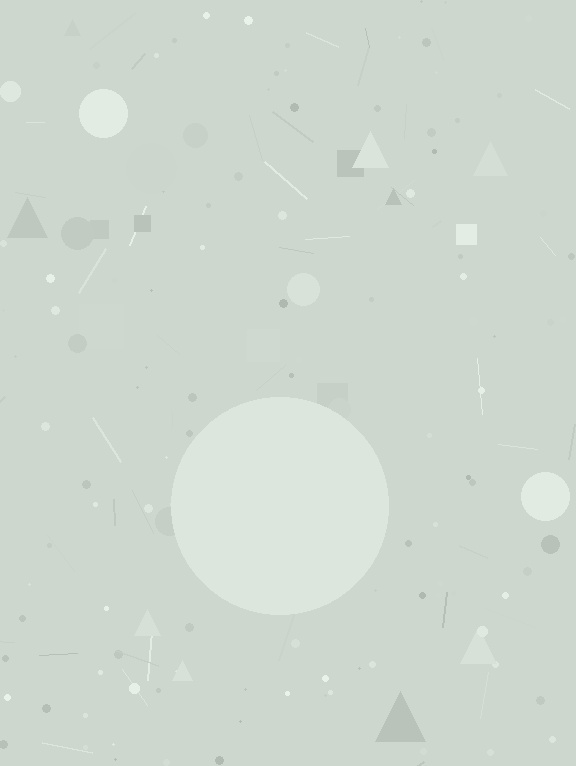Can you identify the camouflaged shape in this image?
The camouflaged shape is a circle.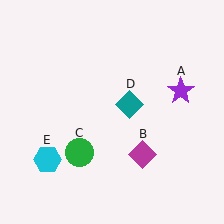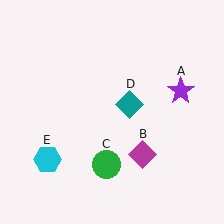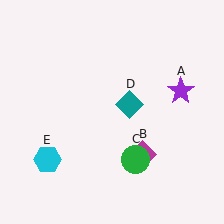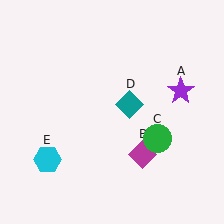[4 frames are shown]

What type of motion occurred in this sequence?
The green circle (object C) rotated counterclockwise around the center of the scene.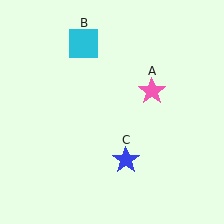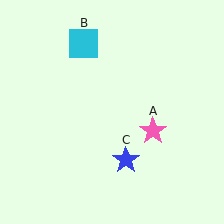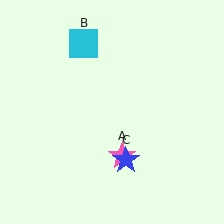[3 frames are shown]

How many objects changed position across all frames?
1 object changed position: pink star (object A).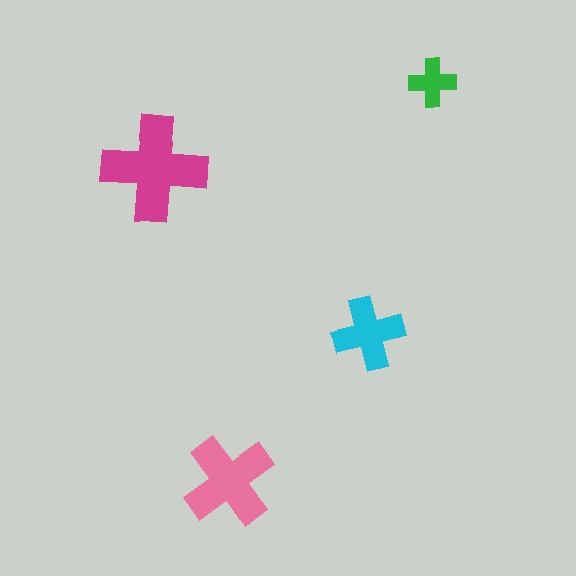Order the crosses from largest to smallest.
the magenta one, the pink one, the cyan one, the green one.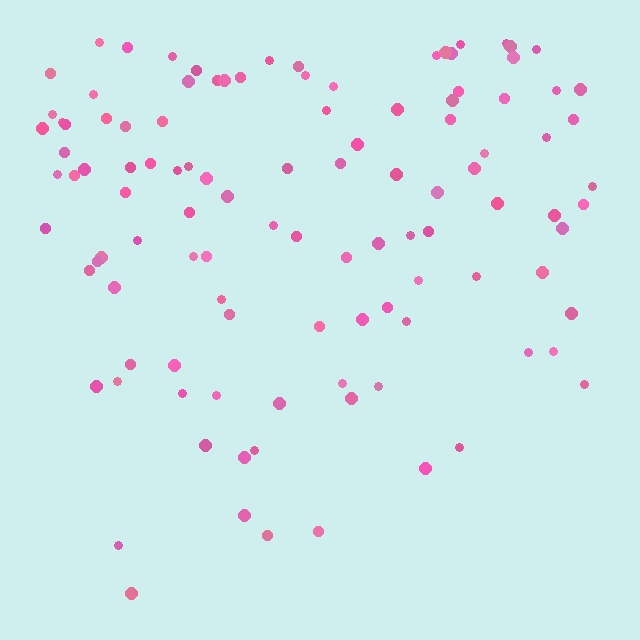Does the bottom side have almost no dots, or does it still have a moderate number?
Still a moderate number, just noticeably fewer than the top.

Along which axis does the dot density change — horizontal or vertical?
Vertical.